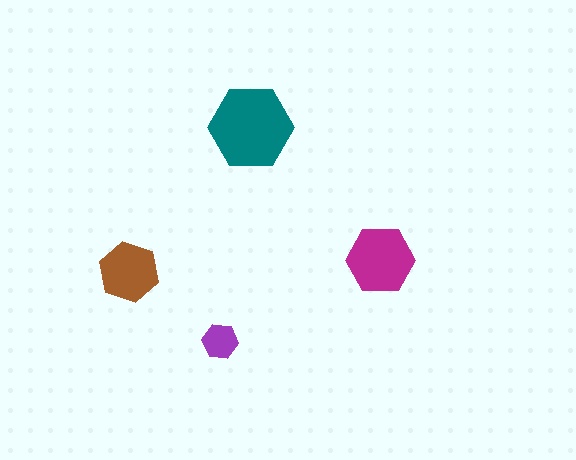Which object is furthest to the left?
The brown hexagon is leftmost.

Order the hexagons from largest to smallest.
the teal one, the magenta one, the brown one, the purple one.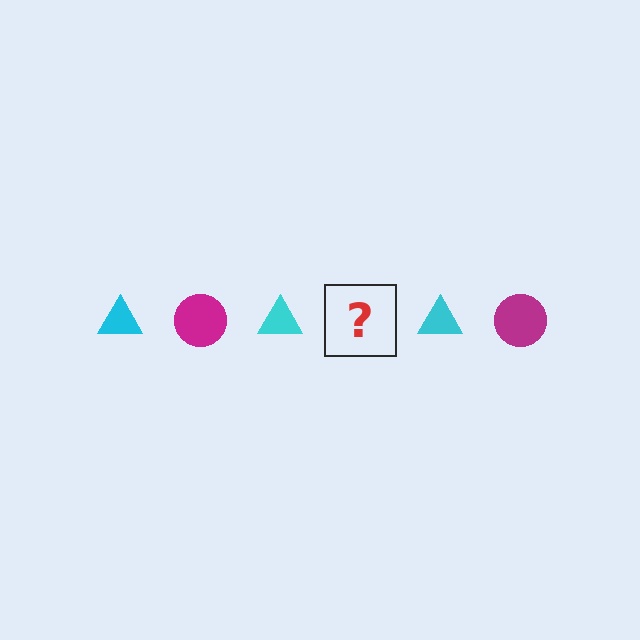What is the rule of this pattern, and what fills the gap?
The rule is that the pattern alternates between cyan triangle and magenta circle. The gap should be filled with a magenta circle.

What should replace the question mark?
The question mark should be replaced with a magenta circle.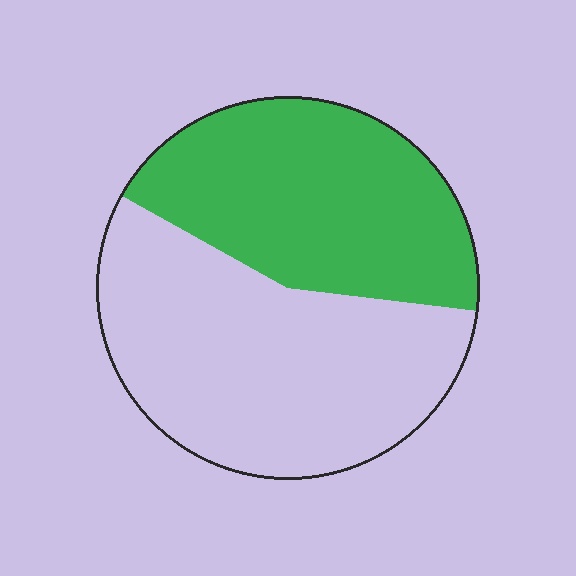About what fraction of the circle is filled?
About two fifths (2/5).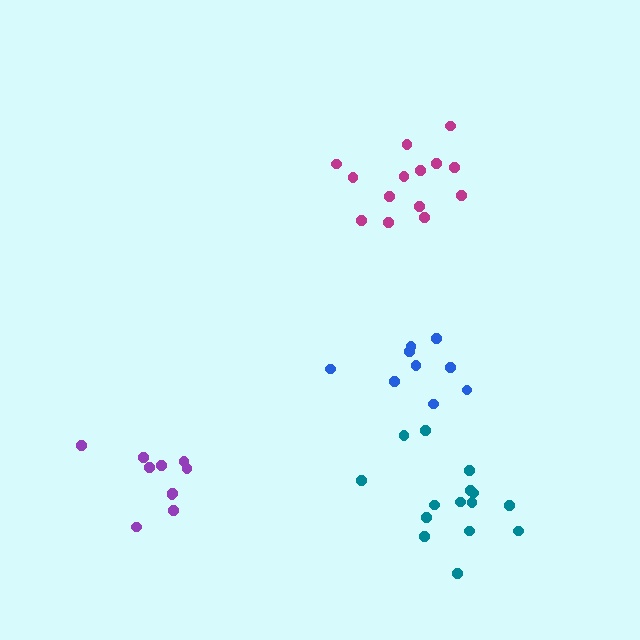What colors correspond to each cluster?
The clusters are colored: magenta, teal, purple, blue.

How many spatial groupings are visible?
There are 4 spatial groupings.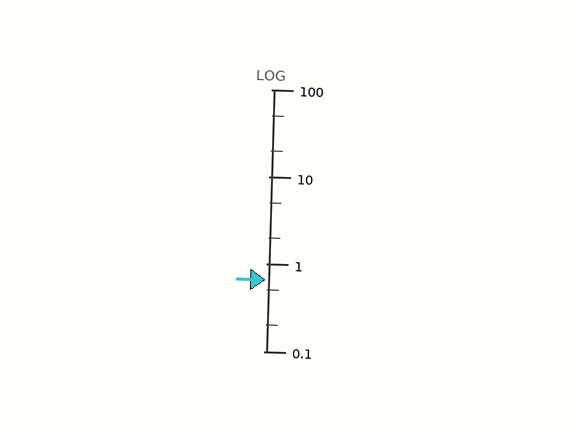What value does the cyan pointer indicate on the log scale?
The pointer indicates approximately 0.66.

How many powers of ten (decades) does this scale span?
The scale spans 3 decades, from 0.1 to 100.